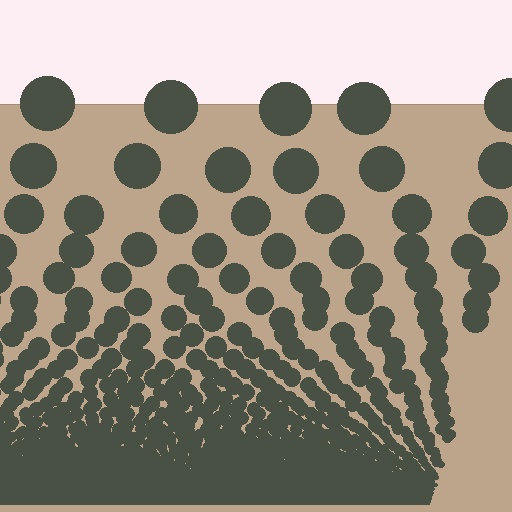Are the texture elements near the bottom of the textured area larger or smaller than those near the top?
Smaller. The gradient is inverted — elements near the bottom are smaller and denser.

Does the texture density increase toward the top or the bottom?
Density increases toward the bottom.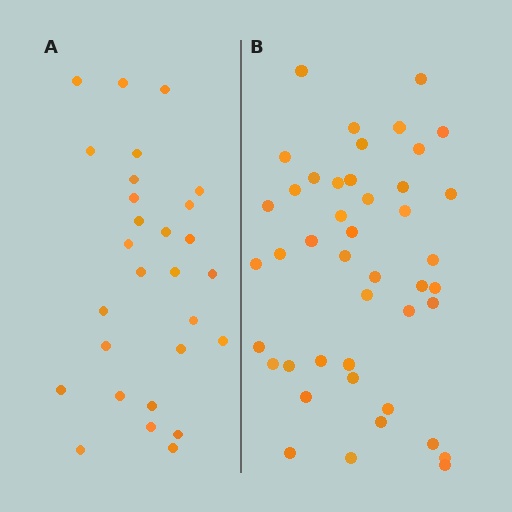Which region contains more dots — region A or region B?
Region B (the right region) has more dots.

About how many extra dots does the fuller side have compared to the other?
Region B has approximately 15 more dots than region A.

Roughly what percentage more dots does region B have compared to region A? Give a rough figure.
About 55% more.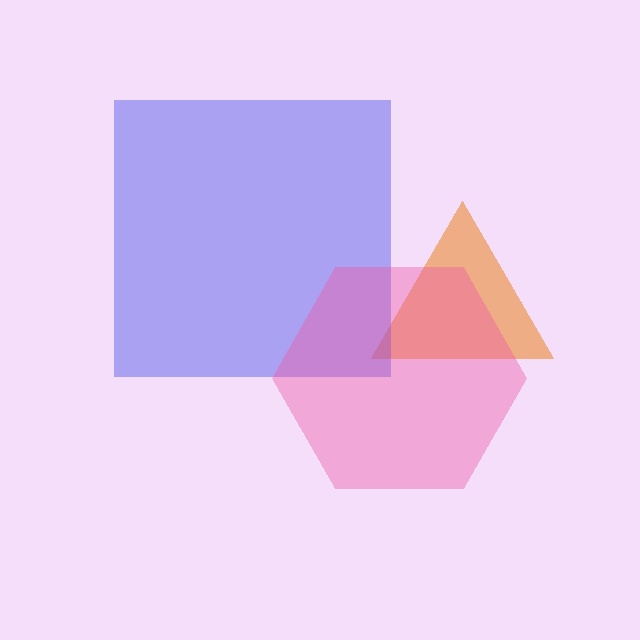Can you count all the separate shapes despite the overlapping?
Yes, there are 3 separate shapes.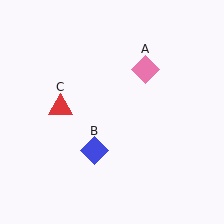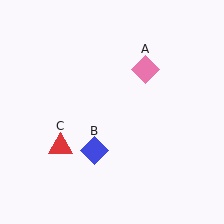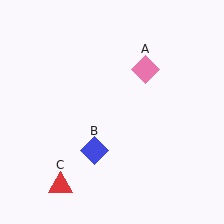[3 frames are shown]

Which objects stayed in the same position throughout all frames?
Pink diamond (object A) and blue diamond (object B) remained stationary.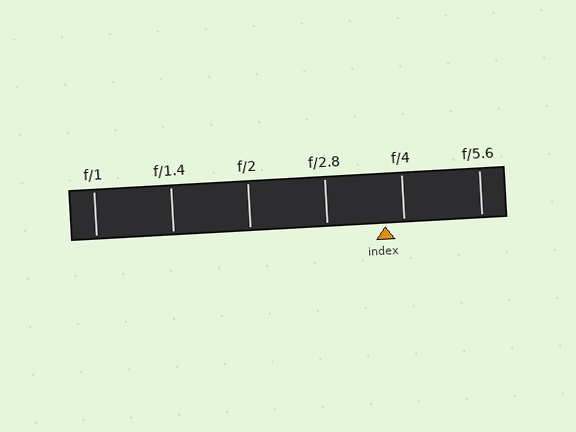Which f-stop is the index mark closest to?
The index mark is closest to f/4.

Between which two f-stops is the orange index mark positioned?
The index mark is between f/2.8 and f/4.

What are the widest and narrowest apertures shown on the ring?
The widest aperture shown is f/1 and the narrowest is f/5.6.